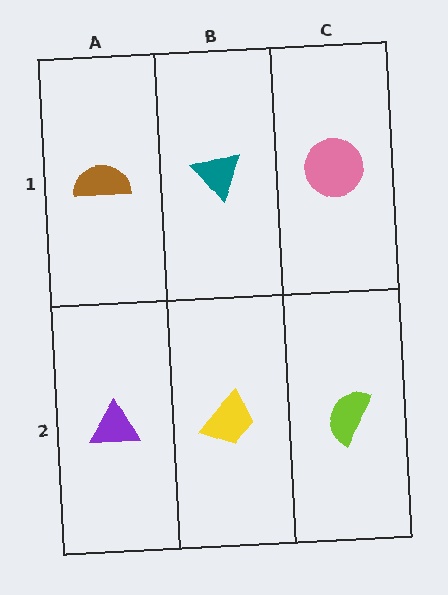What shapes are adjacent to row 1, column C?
A lime semicircle (row 2, column C), a teal triangle (row 1, column B).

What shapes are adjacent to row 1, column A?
A purple triangle (row 2, column A), a teal triangle (row 1, column B).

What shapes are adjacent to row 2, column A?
A brown semicircle (row 1, column A), a yellow trapezoid (row 2, column B).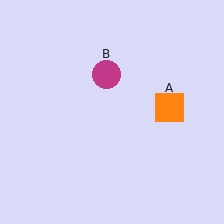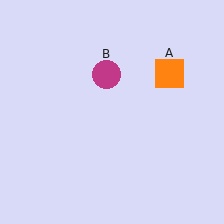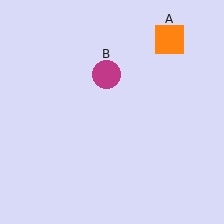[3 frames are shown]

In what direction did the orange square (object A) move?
The orange square (object A) moved up.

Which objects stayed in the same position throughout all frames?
Magenta circle (object B) remained stationary.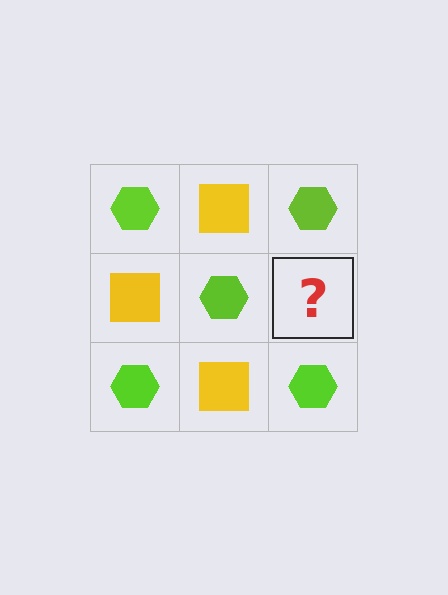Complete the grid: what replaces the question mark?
The question mark should be replaced with a yellow square.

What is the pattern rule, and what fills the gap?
The rule is that it alternates lime hexagon and yellow square in a checkerboard pattern. The gap should be filled with a yellow square.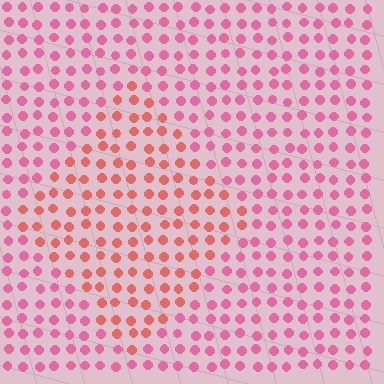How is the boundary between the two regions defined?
The boundary is defined purely by a slight shift in hue (about 29 degrees). Spacing, size, and orientation are identical on both sides.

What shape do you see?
I see a diamond.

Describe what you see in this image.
The image is filled with small pink elements in a uniform arrangement. A diamond-shaped region is visible where the elements are tinted to a slightly different hue, forming a subtle color boundary.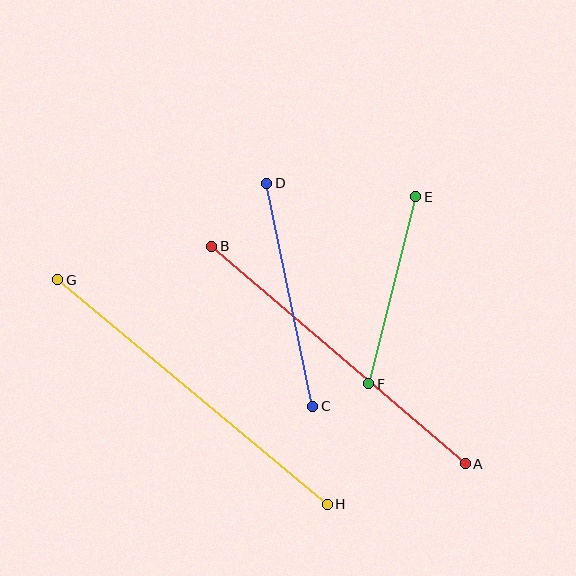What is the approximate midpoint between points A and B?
The midpoint is at approximately (338, 355) pixels.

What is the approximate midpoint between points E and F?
The midpoint is at approximately (392, 290) pixels.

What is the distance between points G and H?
The distance is approximately 351 pixels.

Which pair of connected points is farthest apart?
Points G and H are farthest apart.